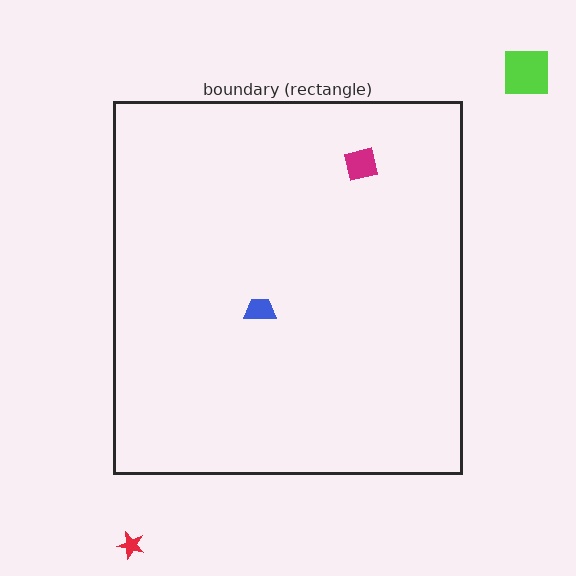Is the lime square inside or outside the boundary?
Outside.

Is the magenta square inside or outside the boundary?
Inside.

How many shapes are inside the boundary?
2 inside, 2 outside.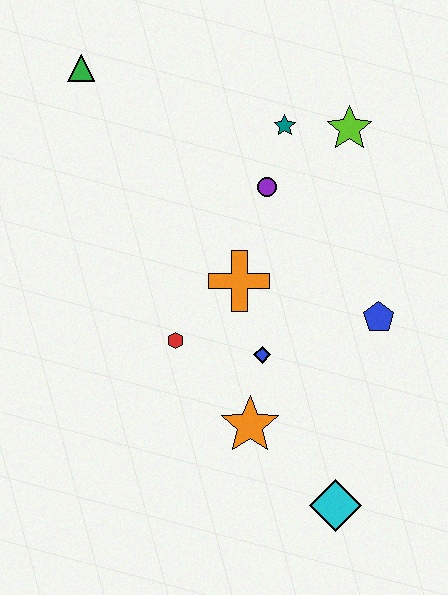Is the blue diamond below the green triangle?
Yes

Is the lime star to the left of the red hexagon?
No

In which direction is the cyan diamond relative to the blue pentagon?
The cyan diamond is below the blue pentagon.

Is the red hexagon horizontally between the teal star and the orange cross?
No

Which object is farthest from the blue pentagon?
The green triangle is farthest from the blue pentagon.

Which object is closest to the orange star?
The blue diamond is closest to the orange star.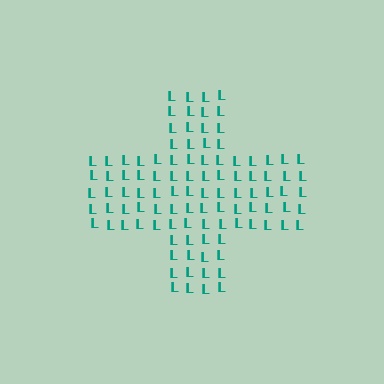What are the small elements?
The small elements are letter L's.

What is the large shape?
The large shape is a cross.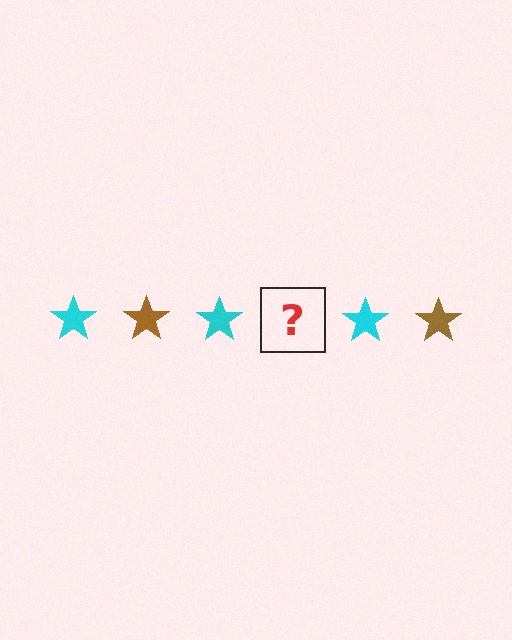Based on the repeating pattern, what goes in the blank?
The blank should be a brown star.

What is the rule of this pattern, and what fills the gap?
The rule is that the pattern cycles through cyan, brown stars. The gap should be filled with a brown star.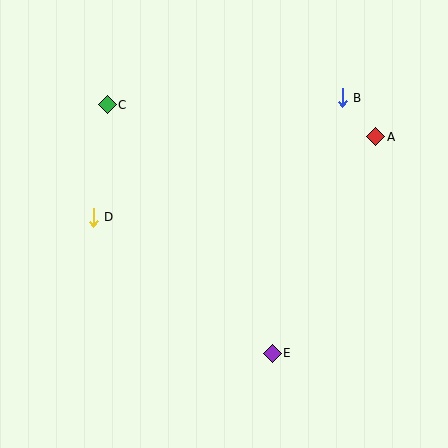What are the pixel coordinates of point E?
Point E is at (272, 353).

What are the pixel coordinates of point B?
Point B is at (342, 98).